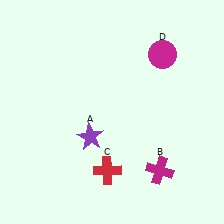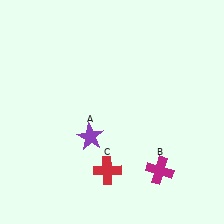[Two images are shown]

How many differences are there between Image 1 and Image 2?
There is 1 difference between the two images.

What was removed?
The magenta circle (D) was removed in Image 2.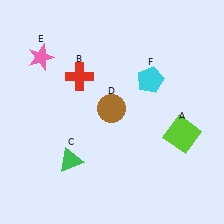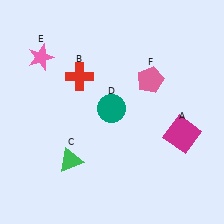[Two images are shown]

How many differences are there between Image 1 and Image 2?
There are 3 differences between the two images.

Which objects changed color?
A changed from lime to magenta. D changed from brown to teal. F changed from cyan to pink.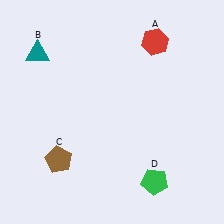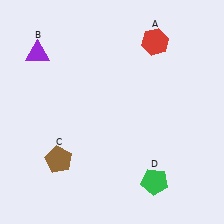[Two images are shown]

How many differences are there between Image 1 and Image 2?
There is 1 difference between the two images.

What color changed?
The triangle (B) changed from teal in Image 1 to purple in Image 2.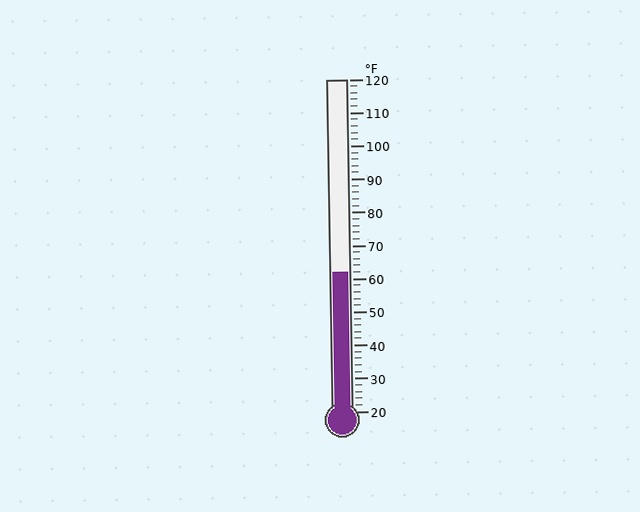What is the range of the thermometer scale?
The thermometer scale ranges from 20°F to 120°F.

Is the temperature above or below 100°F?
The temperature is below 100°F.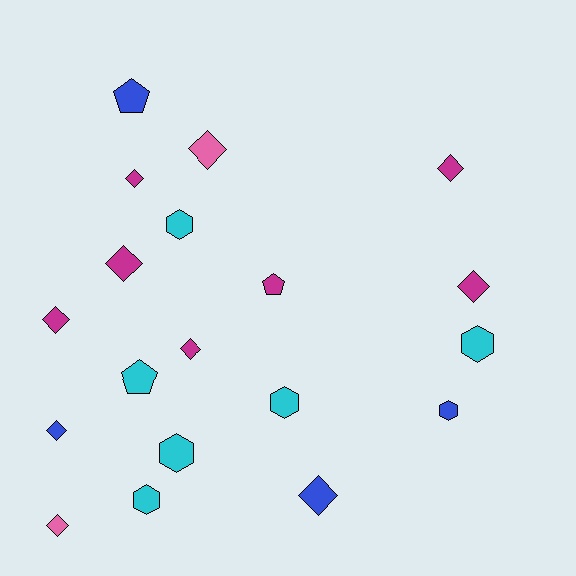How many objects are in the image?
There are 19 objects.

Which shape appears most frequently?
Diamond, with 10 objects.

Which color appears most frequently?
Magenta, with 7 objects.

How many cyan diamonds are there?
There are no cyan diamonds.